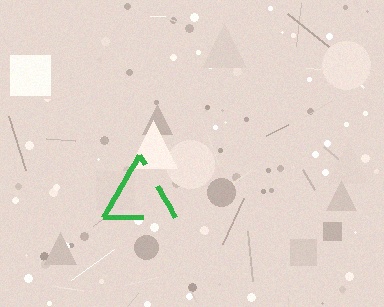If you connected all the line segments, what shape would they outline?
They would outline a triangle.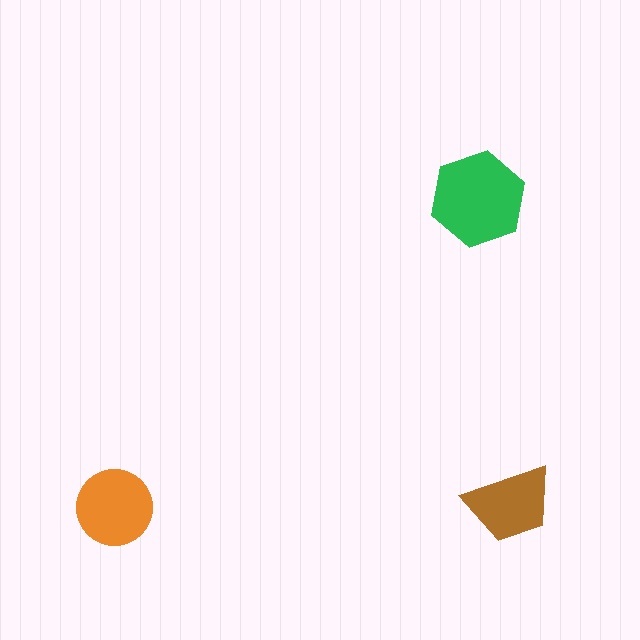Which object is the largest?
The green hexagon.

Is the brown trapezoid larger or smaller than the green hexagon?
Smaller.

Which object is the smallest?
The brown trapezoid.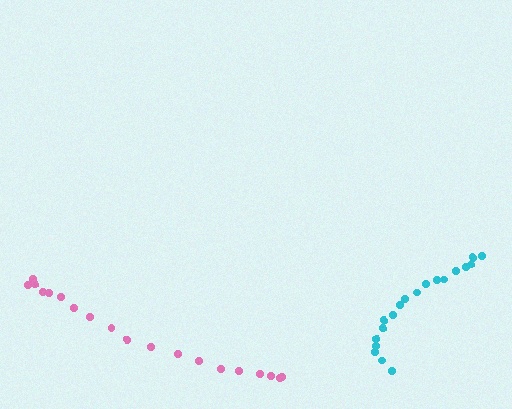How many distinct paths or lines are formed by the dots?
There are 2 distinct paths.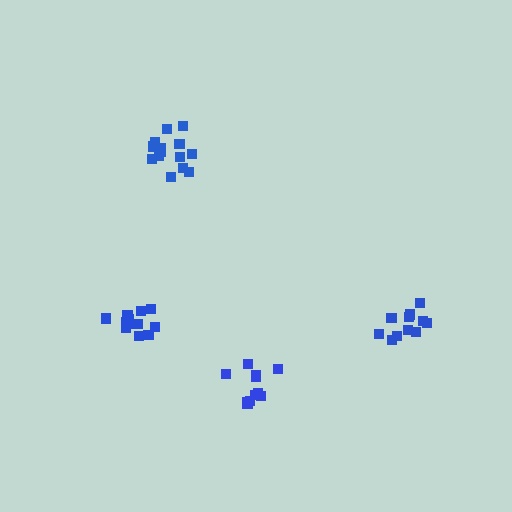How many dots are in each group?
Group 1: 11 dots, Group 2: 11 dots, Group 3: 14 dots, Group 4: 12 dots (48 total).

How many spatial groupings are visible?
There are 4 spatial groupings.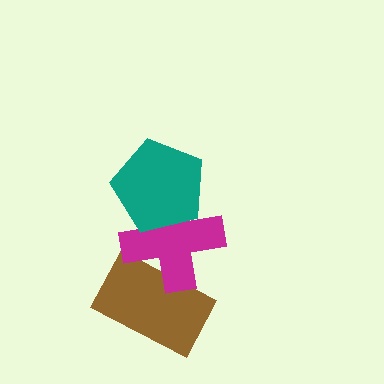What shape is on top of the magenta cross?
The teal pentagon is on top of the magenta cross.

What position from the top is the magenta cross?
The magenta cross is 2nd from the top.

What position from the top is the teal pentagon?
The teal pentagon is 1st from the top.